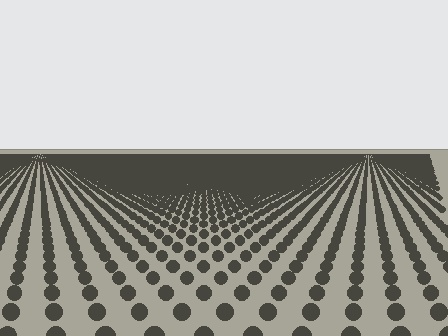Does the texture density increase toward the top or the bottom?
Density increases toward the top.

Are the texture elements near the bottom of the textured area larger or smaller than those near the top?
Larger. Near the bottom, elements are closer to the viewer and appear at a bigger on-screen size.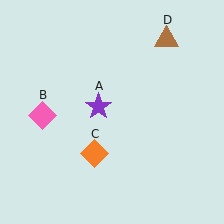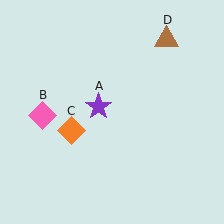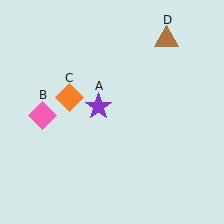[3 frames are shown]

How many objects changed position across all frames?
1 object changed position: orange diamond (object C).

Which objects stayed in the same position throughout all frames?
Purple star (object A) and pink diamond (object B) and brown triangle (object D) remained stationary.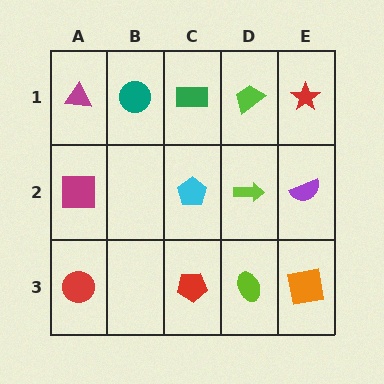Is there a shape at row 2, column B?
No, that cell is empty.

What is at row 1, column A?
A magenta triangle.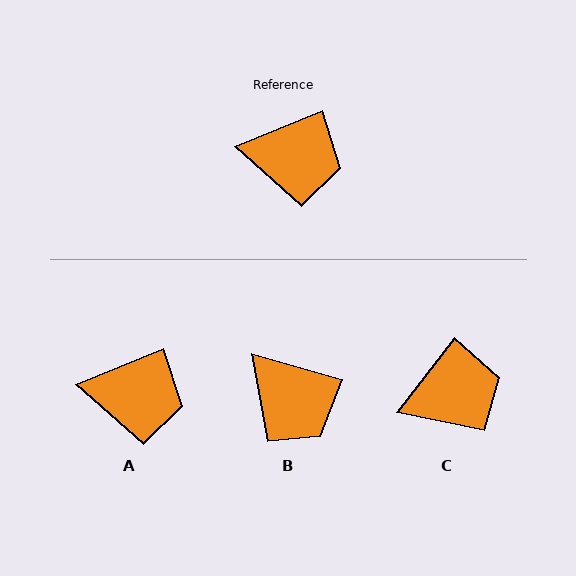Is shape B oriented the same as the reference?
No, it is off by about 38 degrees.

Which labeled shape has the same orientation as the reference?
A.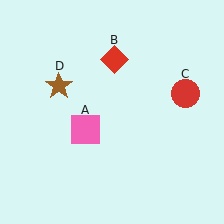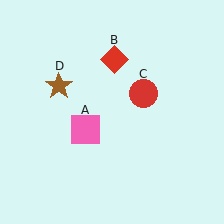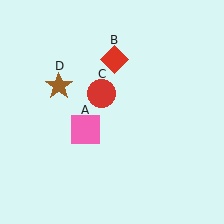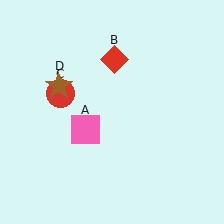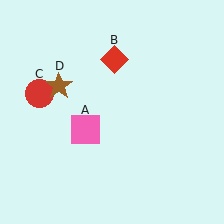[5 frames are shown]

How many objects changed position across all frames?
1 object changed position: red circle (object C).